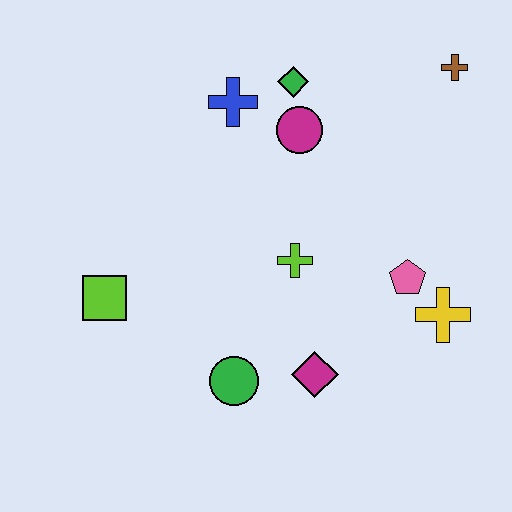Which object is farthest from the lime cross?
The brown cross is farthest from the lime cross.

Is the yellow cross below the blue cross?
Yes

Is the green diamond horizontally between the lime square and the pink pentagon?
Yes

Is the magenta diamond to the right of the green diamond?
Yes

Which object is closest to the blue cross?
The green diamond is closest to the blue cross.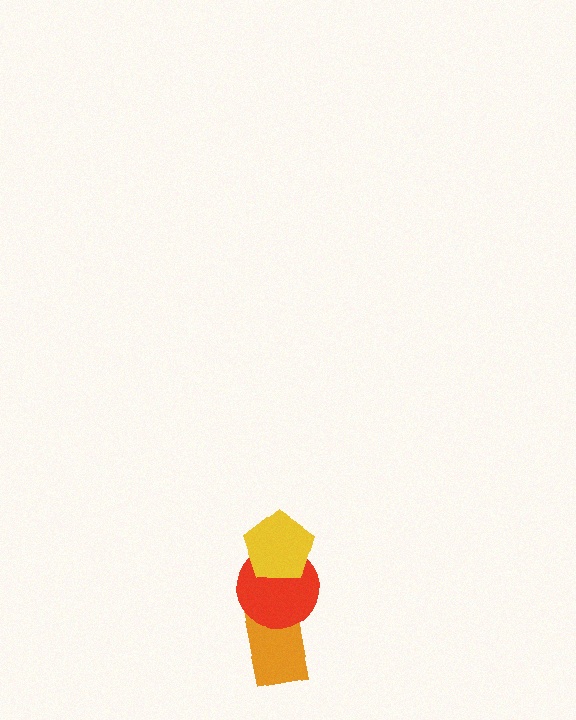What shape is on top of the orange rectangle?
The red circle is on top of the orange rectangle.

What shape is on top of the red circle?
The yellow pentagon is on top of the red circle.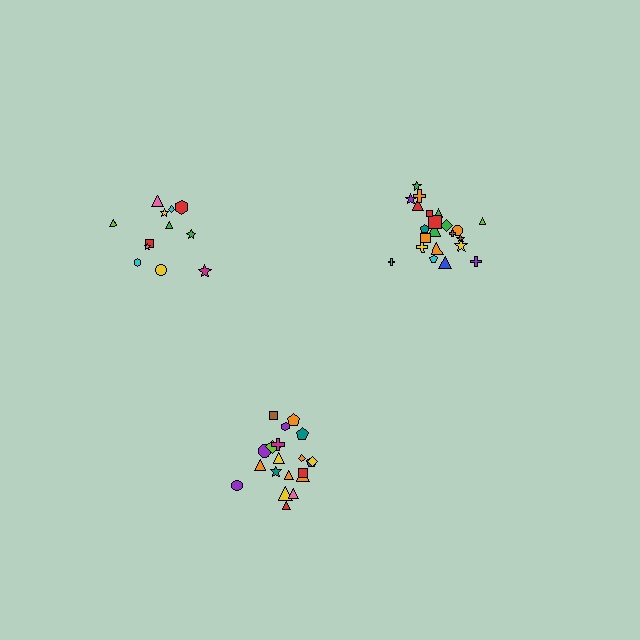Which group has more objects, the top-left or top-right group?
The top-right group.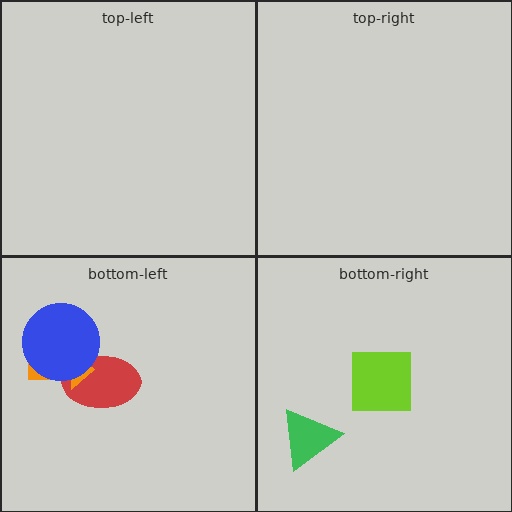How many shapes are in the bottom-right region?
2.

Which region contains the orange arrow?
The bottom-left region.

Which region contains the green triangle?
The bottom-right region.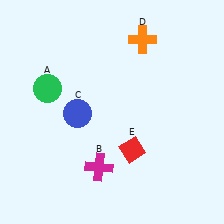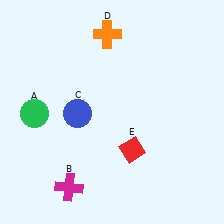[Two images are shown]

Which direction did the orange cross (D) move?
The orange cross (D) moved left.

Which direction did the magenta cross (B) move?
The magenta cross (B) moved left.